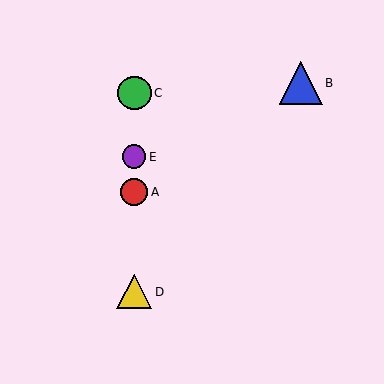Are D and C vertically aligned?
Yes, both are at x≈134.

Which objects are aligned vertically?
Objects A, C, D, E are aligned vertically.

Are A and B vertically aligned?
No, A is at x≈134 and B is at x≈301.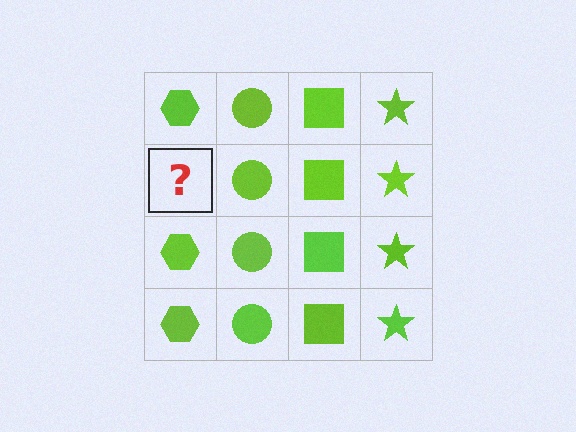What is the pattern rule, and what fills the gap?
The rule is that each column has a consistent shape. The gap should be filled with a lime hexagon.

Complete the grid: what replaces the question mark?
The question mark should be replaced with a lime hexagon.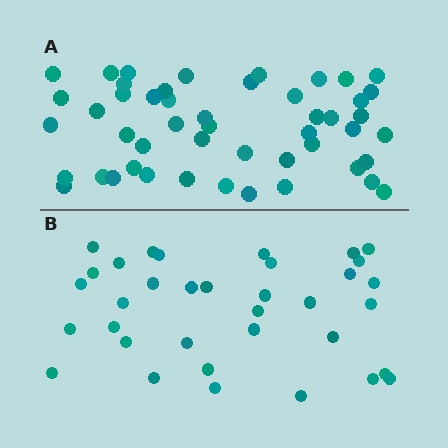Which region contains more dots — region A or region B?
Region A (the top region) has more dots.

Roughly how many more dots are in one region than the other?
Region A has approximately 15 more dots than region B.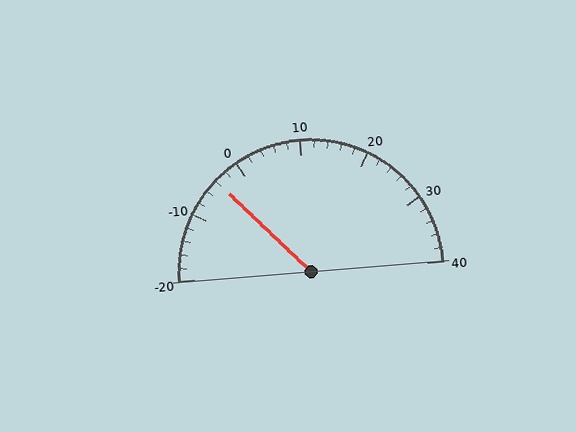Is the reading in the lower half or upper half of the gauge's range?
The reading is in the lower half of the range (-20 to 40).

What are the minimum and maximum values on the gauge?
The gauge ranges from -20 to 40.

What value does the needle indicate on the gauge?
The needle indicates approximately -4.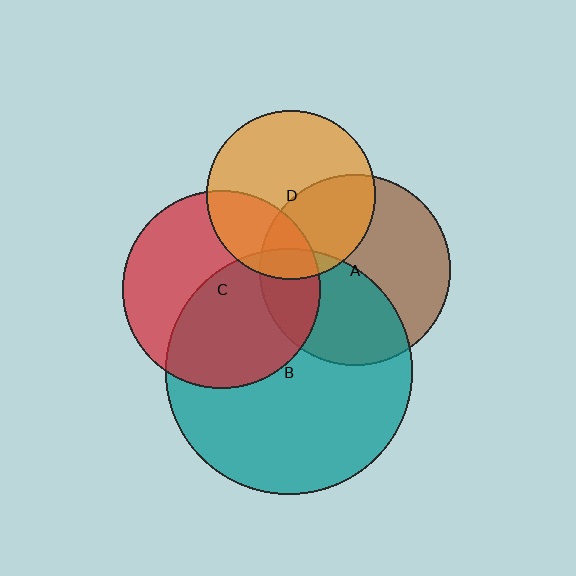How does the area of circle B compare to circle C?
Approximately 1.5 times.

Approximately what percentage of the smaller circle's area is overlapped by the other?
Approximately 40%.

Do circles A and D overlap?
Yes.